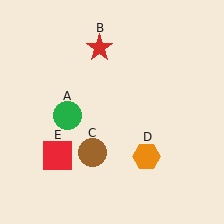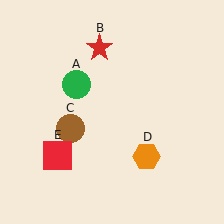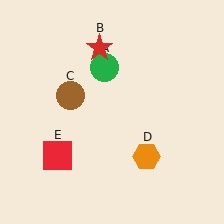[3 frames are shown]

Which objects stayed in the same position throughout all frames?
Red star (object B) and orange hexagon (object D) and red square (object E) remained stationary.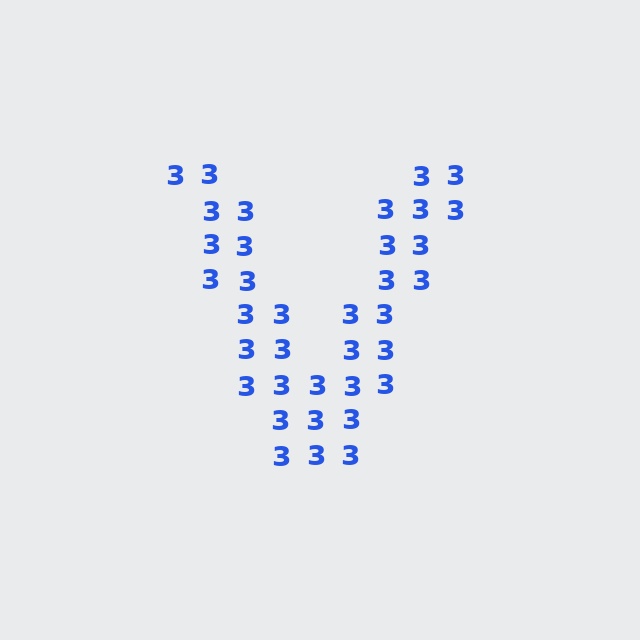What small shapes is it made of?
It is made of small digit 3's.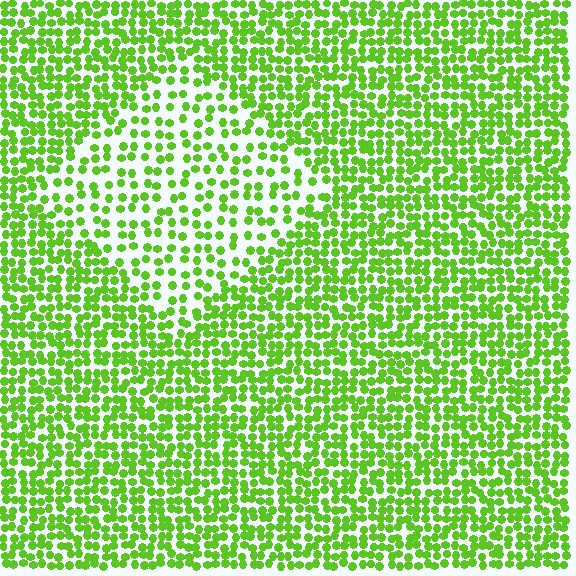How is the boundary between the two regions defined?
The boundary is defined by a change in element density (approximately 1.9x ratio). All elements are the same color, size, and shape.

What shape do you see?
I see a diamond.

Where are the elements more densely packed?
The elements are more densely packed outside the diamond boundary.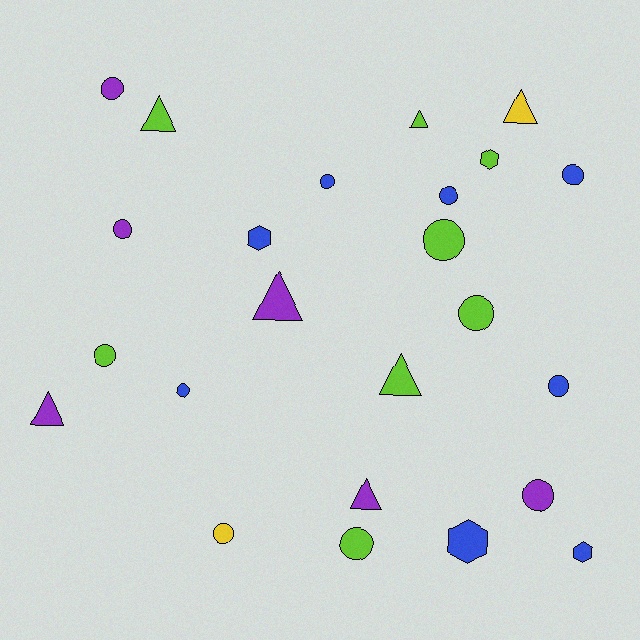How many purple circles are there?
There are 3 purple circles.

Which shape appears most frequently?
Circle, with 13 objects.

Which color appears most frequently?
Blue, with 8 objects.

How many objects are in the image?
There are 24 objects.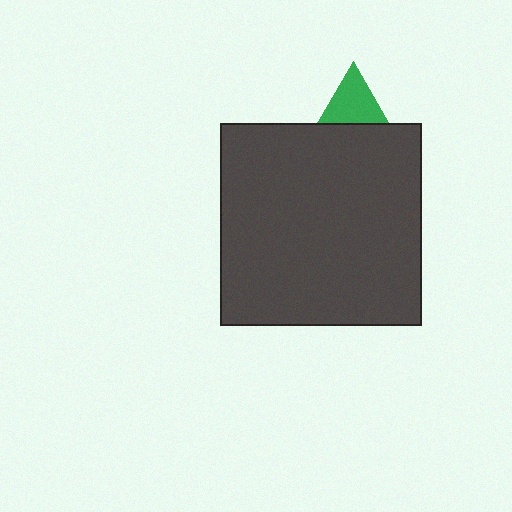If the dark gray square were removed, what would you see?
You would see the complete green triangle.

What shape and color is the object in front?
The object in front is a dark gray square.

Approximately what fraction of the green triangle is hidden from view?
Roughly 54% of the green triangle is hidden behind the dark gray square.